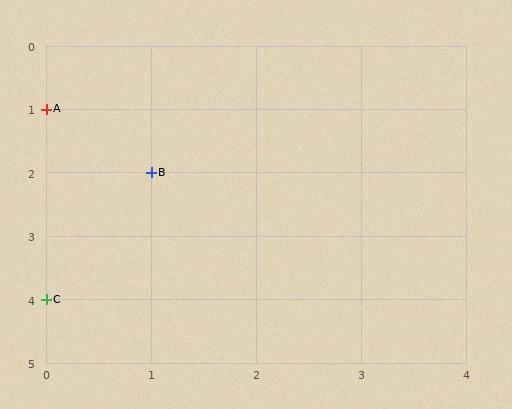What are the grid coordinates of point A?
Point A is at grid coordinates (0, 1).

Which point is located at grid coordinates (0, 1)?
Point A is at (0, 1).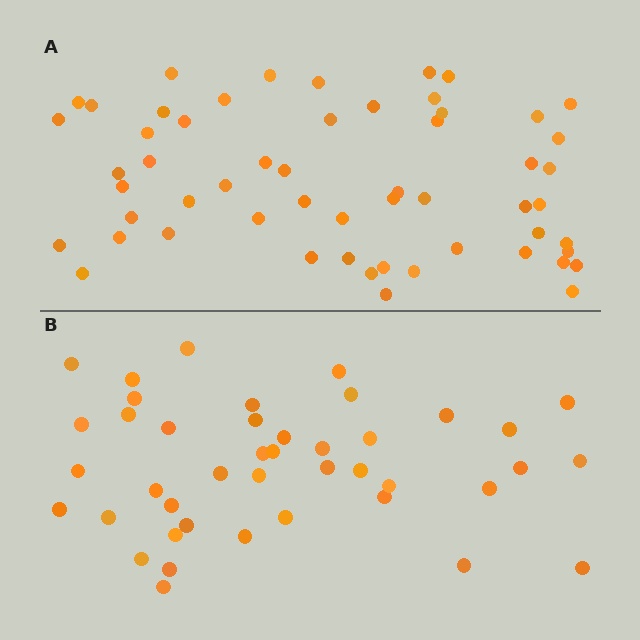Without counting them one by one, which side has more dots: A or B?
Region A (the top region) has more dots.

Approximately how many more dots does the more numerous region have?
Region A has approximately 15 more dots than region B.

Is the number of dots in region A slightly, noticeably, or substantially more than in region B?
Region A has noticeably more, but not dramatically so. The ratio is roughly 1.3 to 1.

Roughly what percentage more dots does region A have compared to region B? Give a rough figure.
About 35% more.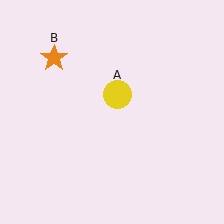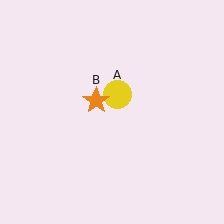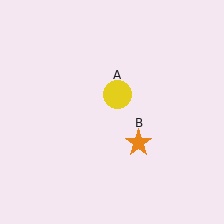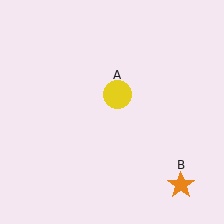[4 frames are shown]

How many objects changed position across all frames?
1 object changed position: orange star (object B).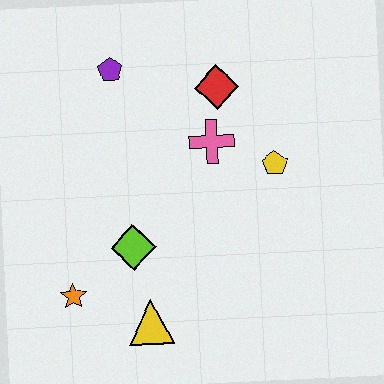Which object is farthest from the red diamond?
The orange star is farthest from the red diamond.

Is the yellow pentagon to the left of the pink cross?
No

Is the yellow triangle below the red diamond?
Yes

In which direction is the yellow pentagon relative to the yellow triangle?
The yellow pentagon is above the yellow triangle.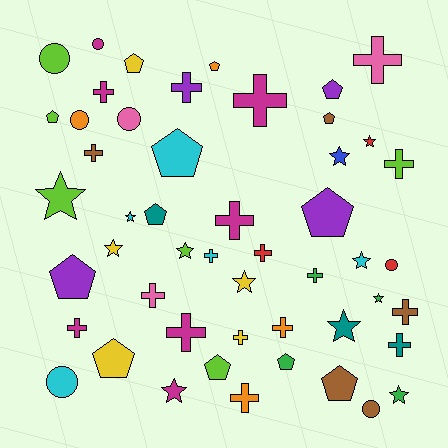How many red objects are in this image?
There are 3 red objects.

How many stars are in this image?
There are 12 stars.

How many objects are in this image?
There are 50 objects.